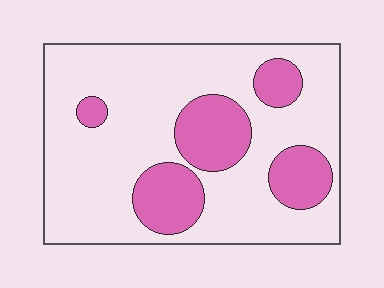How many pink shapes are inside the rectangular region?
5.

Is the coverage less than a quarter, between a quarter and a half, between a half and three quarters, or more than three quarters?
Less than a quarter.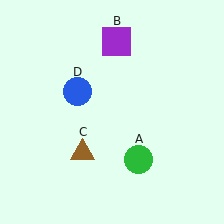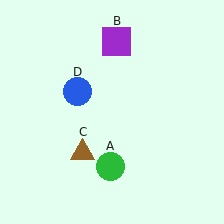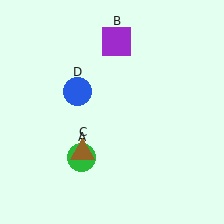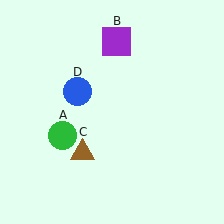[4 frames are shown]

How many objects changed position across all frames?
1 object changed position: green circle (object A).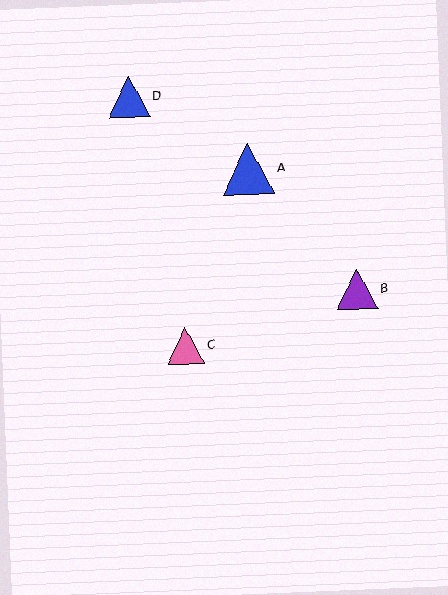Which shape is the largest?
The blue triangle (labeled A) is the largest.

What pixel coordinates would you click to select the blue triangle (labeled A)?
Click at (248, 169) to select the blue triangle A.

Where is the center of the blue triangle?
The center of the blue triangle is at (129, 97).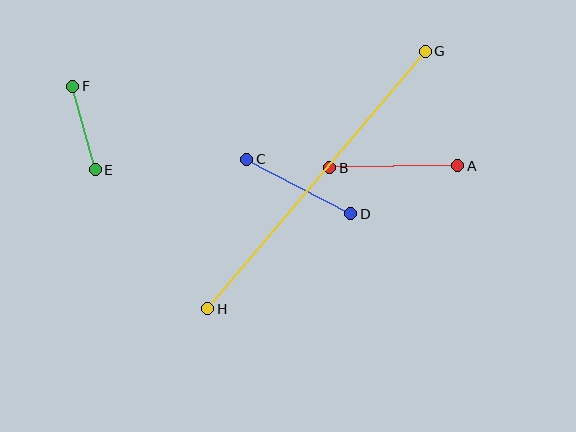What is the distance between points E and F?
The distance is approximately 86 pixels.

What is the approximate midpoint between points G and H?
The midpoint is at approximately (316, 180) pixels.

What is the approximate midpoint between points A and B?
The midpoint is at approximately (394, 167) pixels.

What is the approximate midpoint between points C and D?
The midpoint is at approximately (299, 187) pixels.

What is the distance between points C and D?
The distance is approximately 118 pixels.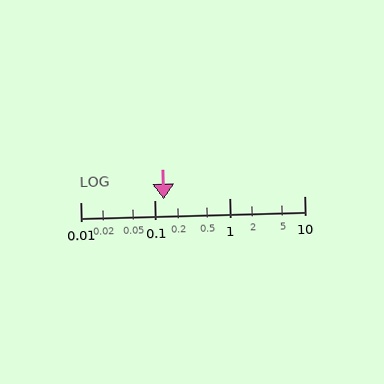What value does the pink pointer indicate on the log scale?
The pointer indicates approximately 0.13.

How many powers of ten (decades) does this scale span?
The scale spans 3 decades, from 0.01 to 10.